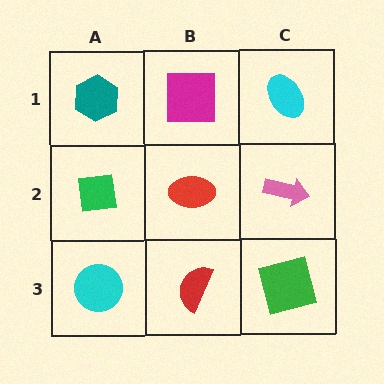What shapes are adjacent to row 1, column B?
A red ellipse (row 2, column B), a teal hexagon (row 1, column A), a cyan ellipse (row 1, column C).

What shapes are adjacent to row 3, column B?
A red ellipse (row 2, column B), a cyan circle (row 3, column A), a green square (row 3, column C).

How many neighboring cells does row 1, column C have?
2.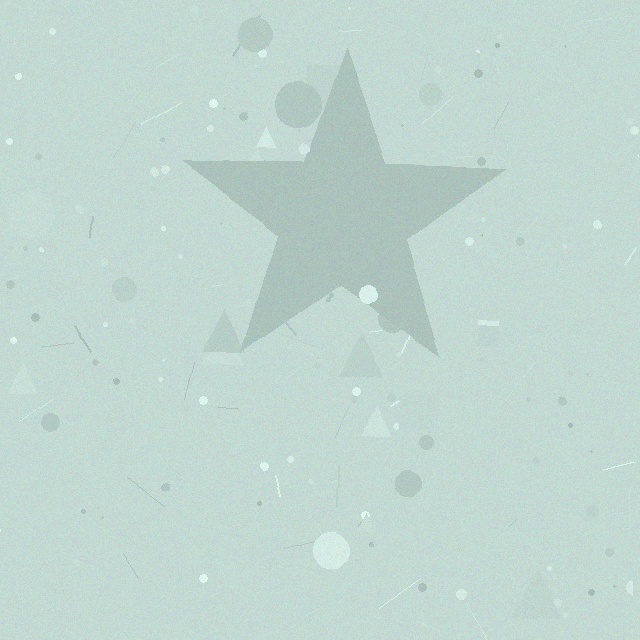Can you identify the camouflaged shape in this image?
The camouflaged shape is a star.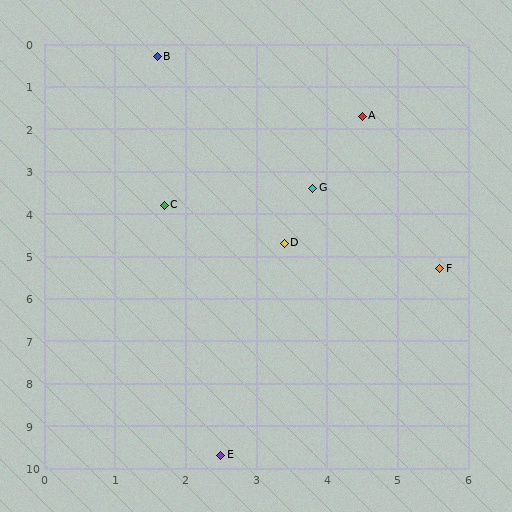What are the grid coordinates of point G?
Point G is at approximately (3.8, 3.4).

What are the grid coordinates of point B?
Point B is at approximately (1.6, 0.3).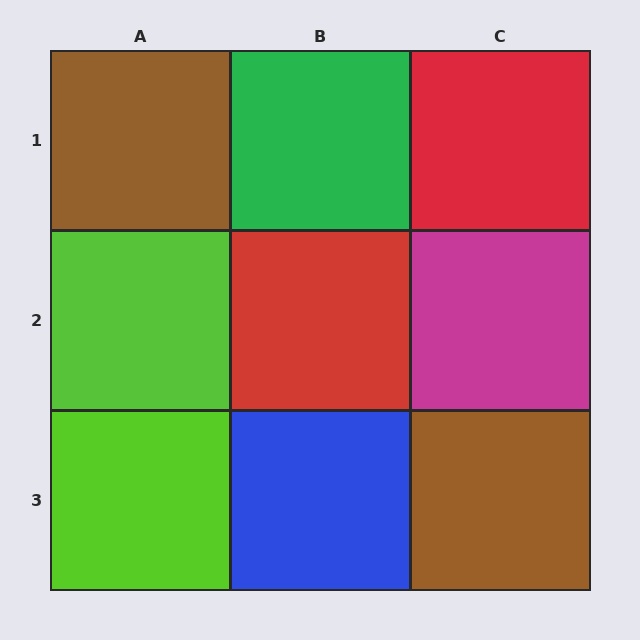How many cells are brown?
2 cells are brown.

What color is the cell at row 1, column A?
Brown.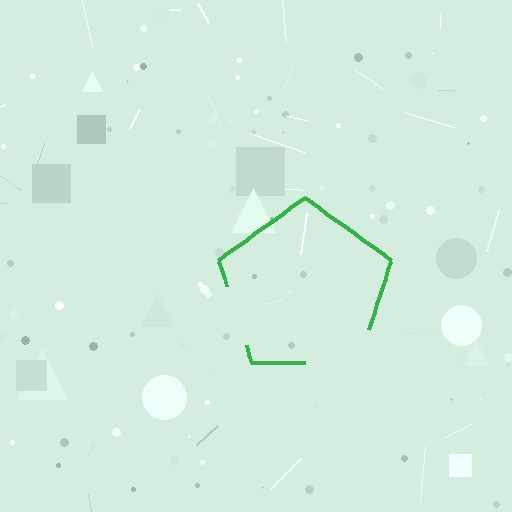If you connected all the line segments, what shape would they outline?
They would outline a pentagon.